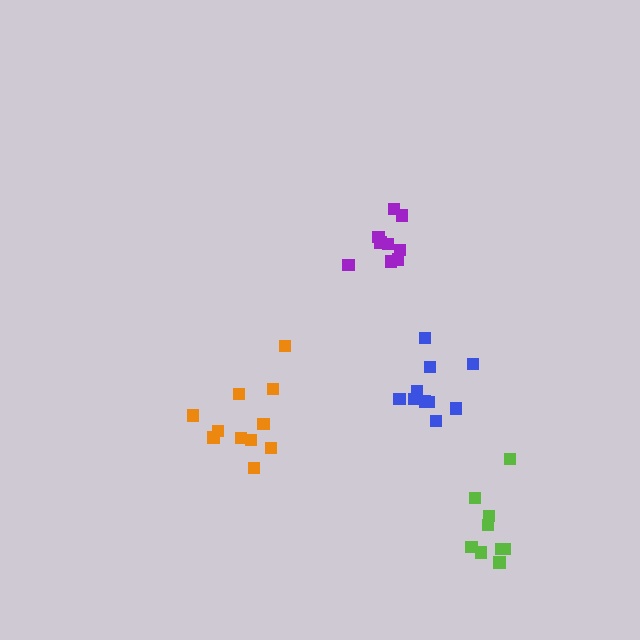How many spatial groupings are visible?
There are 4 spatial groupings.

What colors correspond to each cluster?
The clusters are colored: orange, blue, lime, purple.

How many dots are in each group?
Group 1: 11 dots, Group 2: 10 dots, Group 3: 9 dots, Group 4: 9 dots (39 total).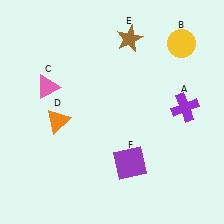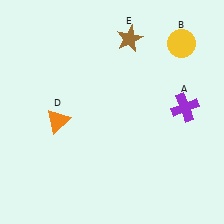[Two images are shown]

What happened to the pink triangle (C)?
The pink triangle (C) was removed in Image 2. It was in the top-left area of Image 1.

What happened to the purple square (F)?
The purple square (F) was removed in Image 2. It was in the bottom-right area of Image 1.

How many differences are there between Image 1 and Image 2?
There are 2 differences between the two images.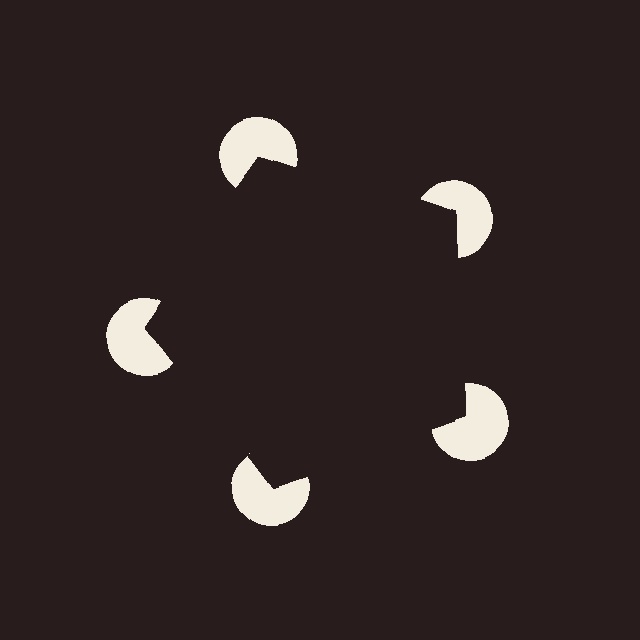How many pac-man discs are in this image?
There are 5 — one at each vertex of the illusory pentagon.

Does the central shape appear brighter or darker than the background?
It typically appears slightly darker than the background, even though no actual brightness change is drawn.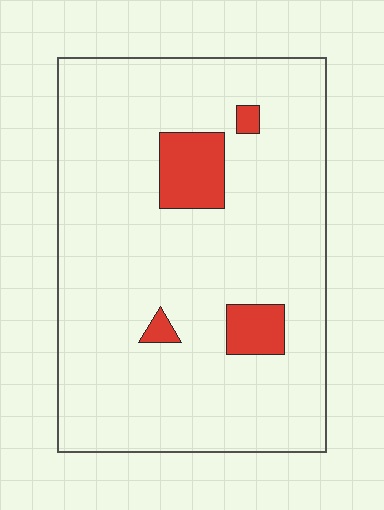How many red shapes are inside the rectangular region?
4.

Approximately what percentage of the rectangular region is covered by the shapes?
Approximately 10%.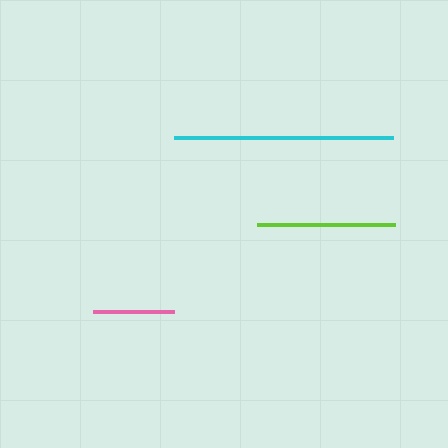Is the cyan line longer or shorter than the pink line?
The cyan line is longer than the pink line.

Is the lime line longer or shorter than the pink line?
The lime line is longer than the pink line.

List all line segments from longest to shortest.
From longest to shortest: cyan, lime, pink.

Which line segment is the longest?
The cyan line is the longest at approximately 219 pixels.